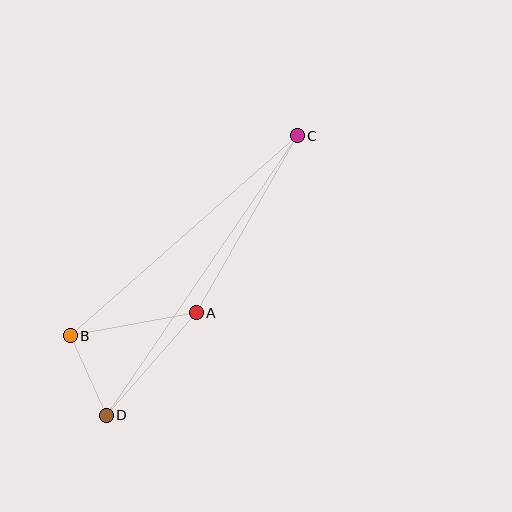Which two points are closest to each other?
Points B and D are closest to each other.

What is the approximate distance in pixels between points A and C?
The distance between A and C is approximately 204 pixels.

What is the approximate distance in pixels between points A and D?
The distance between A and D is approximately 137 pixels.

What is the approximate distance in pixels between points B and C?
The distance between B and C is approximately 302 pixels.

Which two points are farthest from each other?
Points C and D are farthest from each other.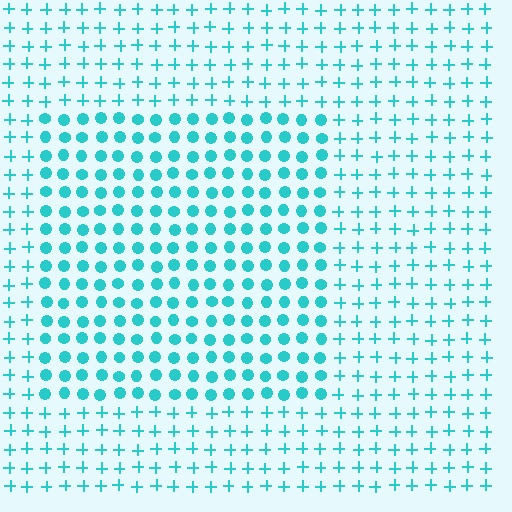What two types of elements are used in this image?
The image uses circles inside the rectangle region and plus signs outside it.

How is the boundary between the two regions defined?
The boundary is defined by a change in element shape: circles inside vs. plus signs outside. All elements share the same color and spacing.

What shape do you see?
I see a rectangle.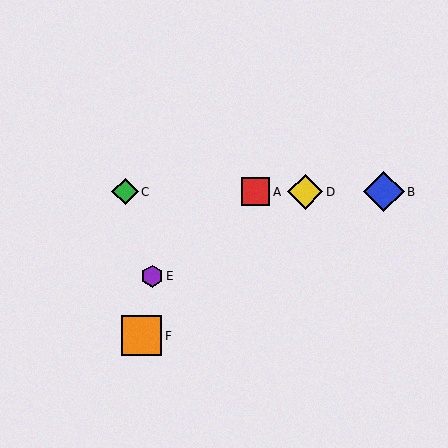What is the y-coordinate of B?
Object B is at y≈192.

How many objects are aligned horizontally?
4 objects (A, B, C, D) are aligned horizontally.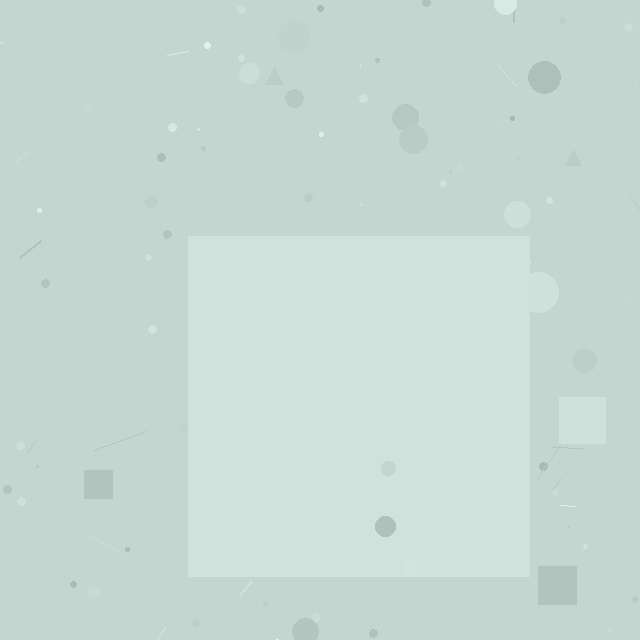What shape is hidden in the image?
A square is hidden in the image.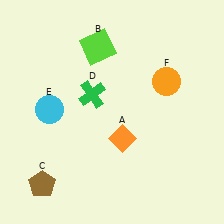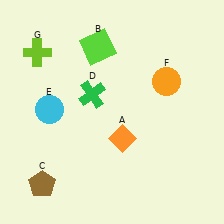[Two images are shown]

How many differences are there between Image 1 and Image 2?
There is 1 difference between the two images.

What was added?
A lime cross (G) was added in Image 2.